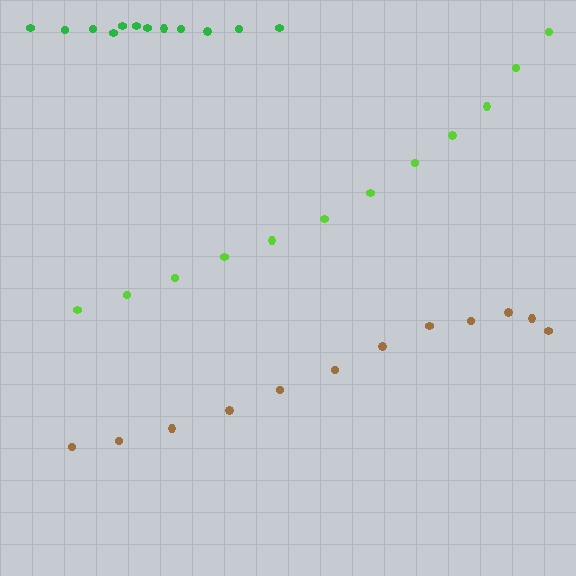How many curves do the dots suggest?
There are 3 distinct paths.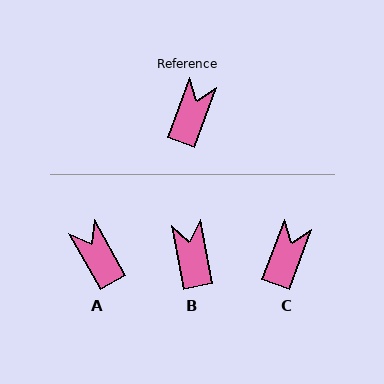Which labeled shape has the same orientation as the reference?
C.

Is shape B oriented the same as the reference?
No, it is off by about 31 degrees.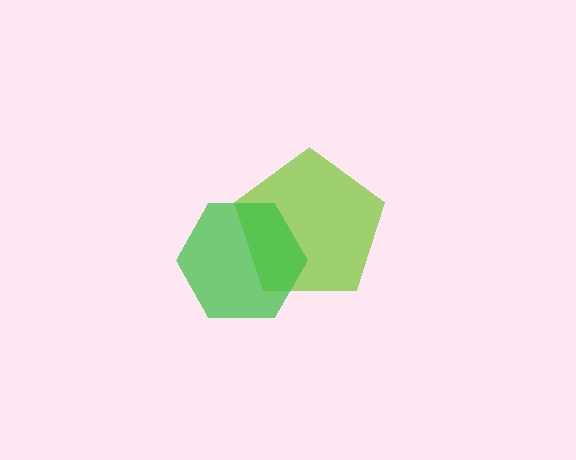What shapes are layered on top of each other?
The layered shapes are: a lime pentagon, a green hexagon.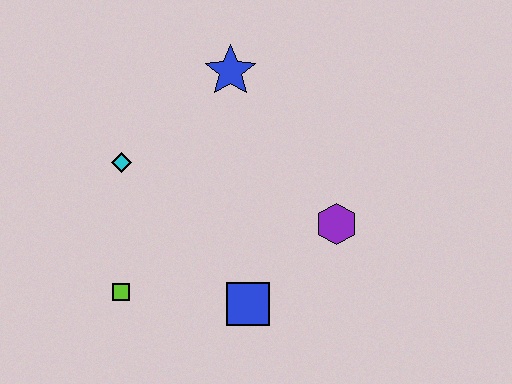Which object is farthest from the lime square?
The blue star is farthest from the lime square.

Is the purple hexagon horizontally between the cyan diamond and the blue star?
No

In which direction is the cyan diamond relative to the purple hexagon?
The cyan diamond is to the left of the purple hexagon.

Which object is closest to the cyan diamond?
The lime square is closest to the cyan diamond.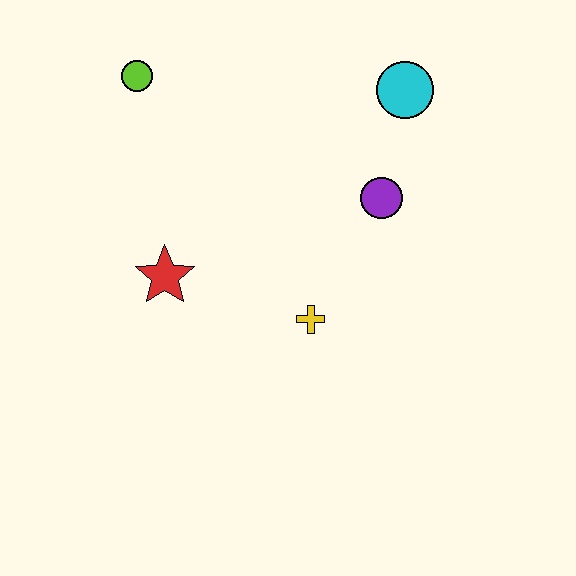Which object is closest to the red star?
The yellow cross is closest to the red star.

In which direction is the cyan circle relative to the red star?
The cyan circle is to the right of the red star.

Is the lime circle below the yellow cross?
No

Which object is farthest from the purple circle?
The lime circle is farthest from the purple circle.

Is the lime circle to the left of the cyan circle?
Yes